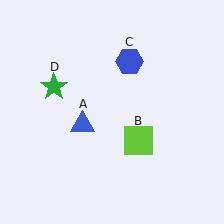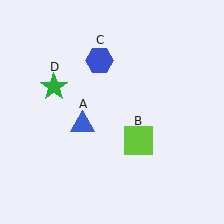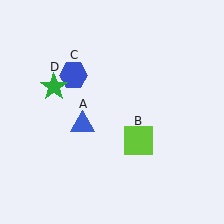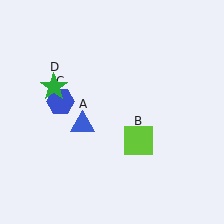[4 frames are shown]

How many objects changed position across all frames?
1 object changed position: blue hexagon (object C).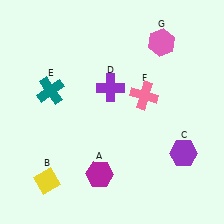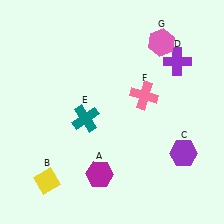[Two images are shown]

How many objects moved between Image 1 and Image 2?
2 objects moved between the two images.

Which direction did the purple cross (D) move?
The purple cross (D) moved right.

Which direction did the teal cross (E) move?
The teal cross (E) moved right.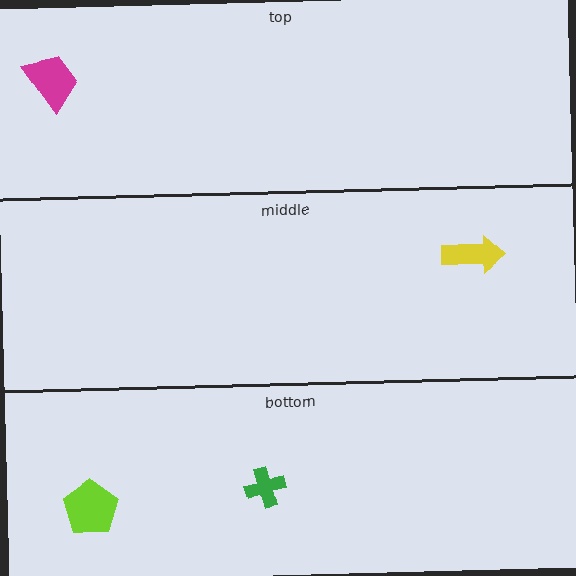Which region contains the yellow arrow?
The middle region.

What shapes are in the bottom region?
The green cross, the lime pentagon.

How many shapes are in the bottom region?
2.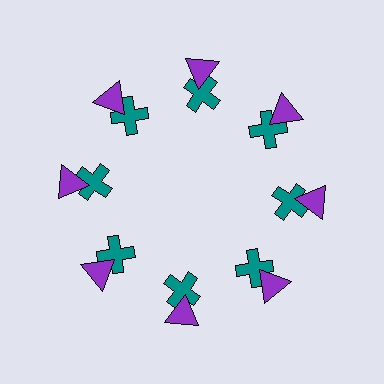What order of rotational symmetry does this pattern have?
This pattern has 8-fold rotational symmetry.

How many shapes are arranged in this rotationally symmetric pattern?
There are 16 shapes, arranged in 8 groups of 2.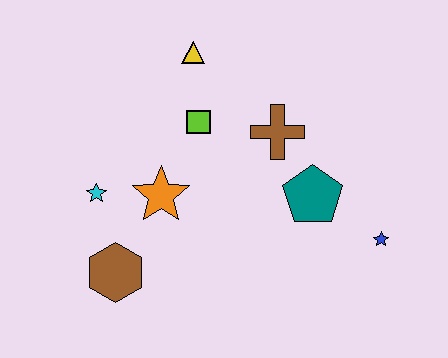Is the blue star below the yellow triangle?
Yes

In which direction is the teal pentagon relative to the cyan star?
The teal pentagon is to the right of the cyan star.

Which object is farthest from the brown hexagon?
The blue star is farthest from the brown hexagon.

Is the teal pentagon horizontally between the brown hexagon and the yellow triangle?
No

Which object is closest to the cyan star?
The orange star is closest to the cyan star.